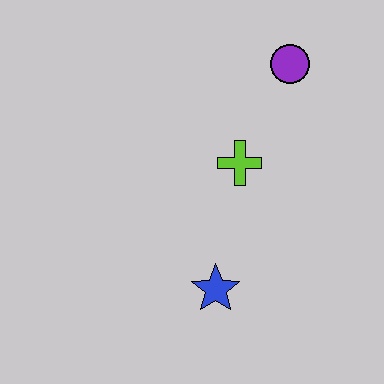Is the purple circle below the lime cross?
No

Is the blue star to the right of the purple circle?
No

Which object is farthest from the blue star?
The purple circle is farthest from the blue star.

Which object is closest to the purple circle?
The lime cross is closest to the purple circle.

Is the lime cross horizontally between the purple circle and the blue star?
Yes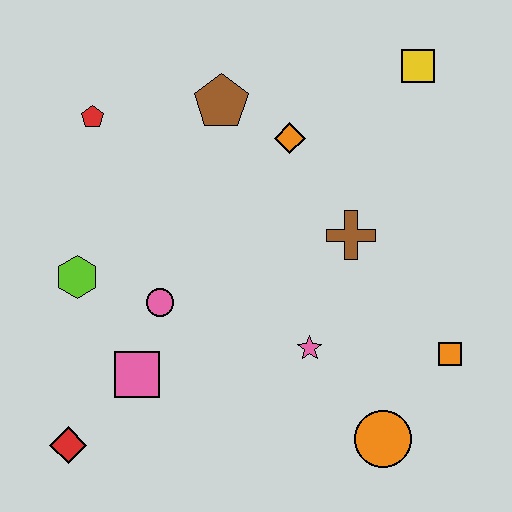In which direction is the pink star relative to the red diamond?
The pink star is to the right of the red diamond.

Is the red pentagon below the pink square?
No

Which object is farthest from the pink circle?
The yellow square is farthest from the pink circle.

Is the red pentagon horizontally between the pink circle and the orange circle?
No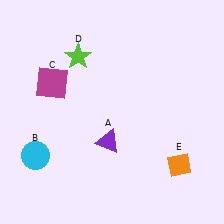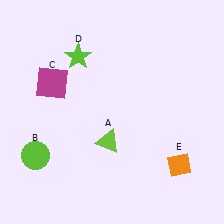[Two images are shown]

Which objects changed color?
A changed from purple to lime. B changed from cyan to lime.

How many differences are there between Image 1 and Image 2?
There are 2 differences between the two images.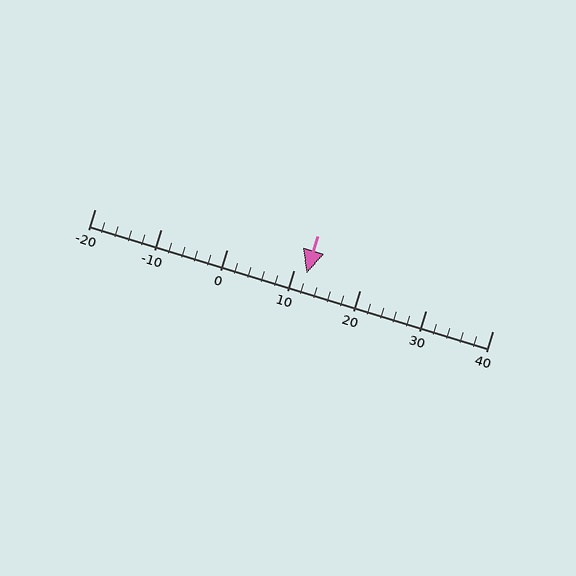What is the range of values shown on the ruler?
The ruler shows values from -20 to 40.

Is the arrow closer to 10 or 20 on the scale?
The arrow is closer to 10.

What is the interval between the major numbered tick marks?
The major tick marks are spaced 10 units apart.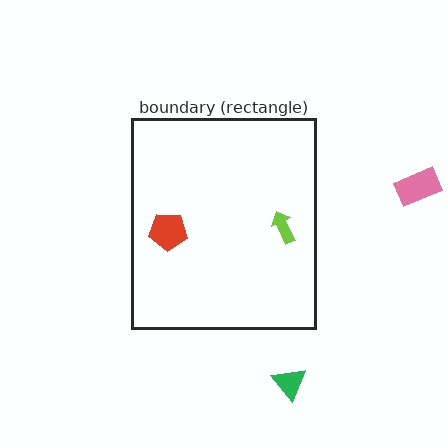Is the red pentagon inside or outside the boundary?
Inside.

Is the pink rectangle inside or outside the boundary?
Outside.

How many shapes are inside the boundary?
2 inside, 2 outside.